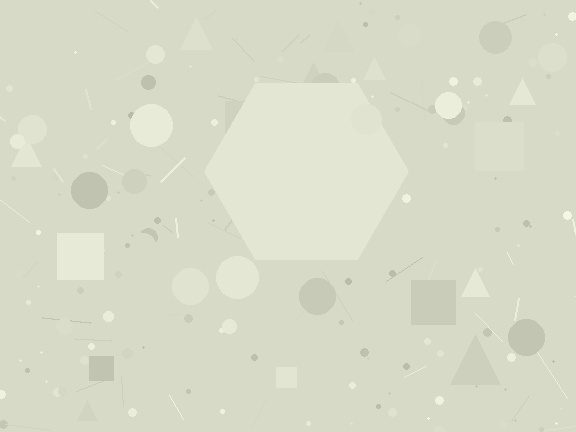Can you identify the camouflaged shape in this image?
The camouflaged shape is a hexagon.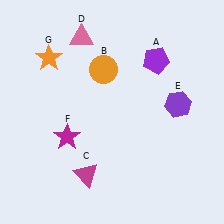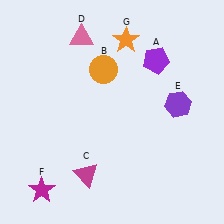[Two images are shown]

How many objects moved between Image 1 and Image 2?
2 objects moved between the two images.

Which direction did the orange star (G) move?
The orange star (G) moved right.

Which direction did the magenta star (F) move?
The magenta star (F) moved down.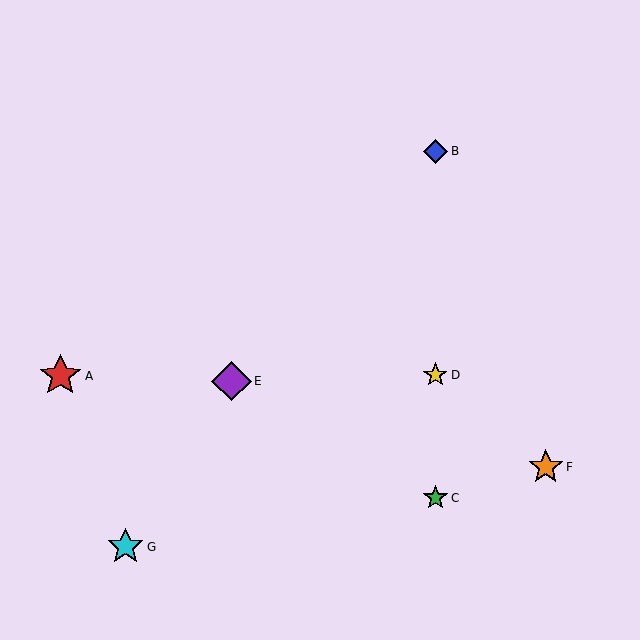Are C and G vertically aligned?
No, C is at x≈435 and G is at x≈125.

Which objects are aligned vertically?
Objects B, C, D are aligned vertically.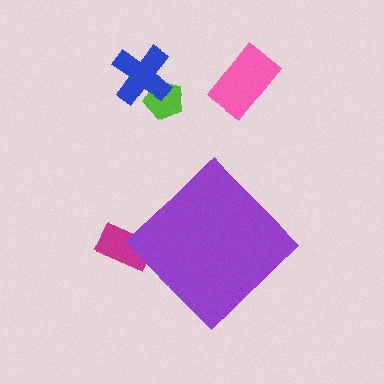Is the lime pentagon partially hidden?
No, the lime pentagon is fully visible.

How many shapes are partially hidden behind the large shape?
1 shape is partially hidden.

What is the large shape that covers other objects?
A purple diamond.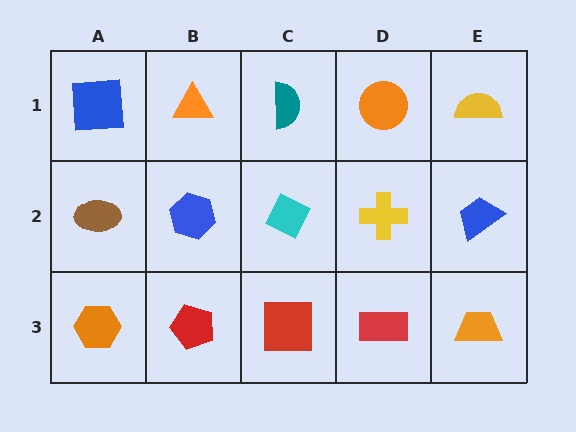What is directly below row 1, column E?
A blue trapezoid.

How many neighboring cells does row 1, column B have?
3.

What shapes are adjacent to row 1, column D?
A yellow cross (row 2, column D), a teal semicircle (row 1, column C), a yellow semicircle (row 1, column E).